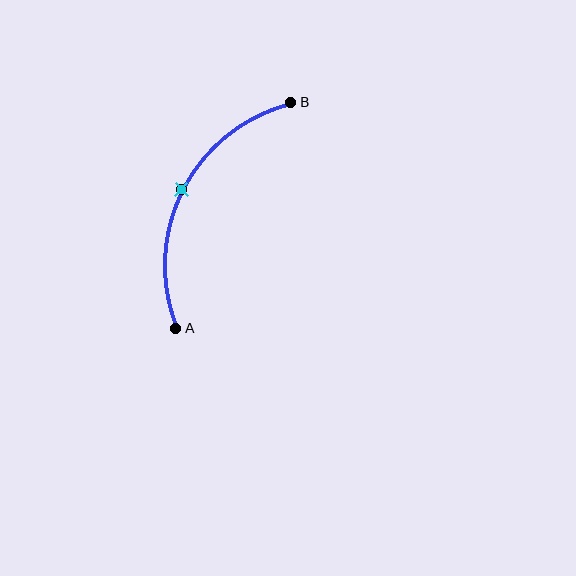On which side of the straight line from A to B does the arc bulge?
The arc bulges to the left of the straight line connecting A and B.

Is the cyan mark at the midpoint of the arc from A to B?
Yes. The cyan mark lies on the arc at equal arc-length from both A and B — it is the arc midpoint.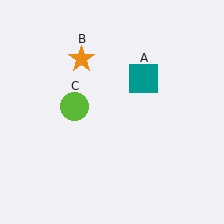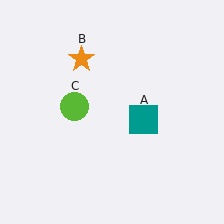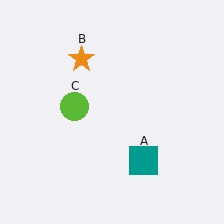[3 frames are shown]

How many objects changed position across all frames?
1 object changed position: teal square (object A).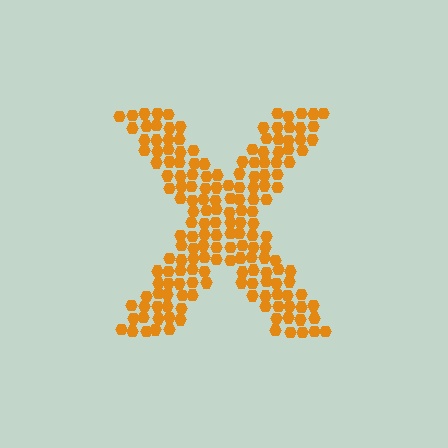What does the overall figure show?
The overall figure shows the letter X.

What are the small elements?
The small elements are hexagons.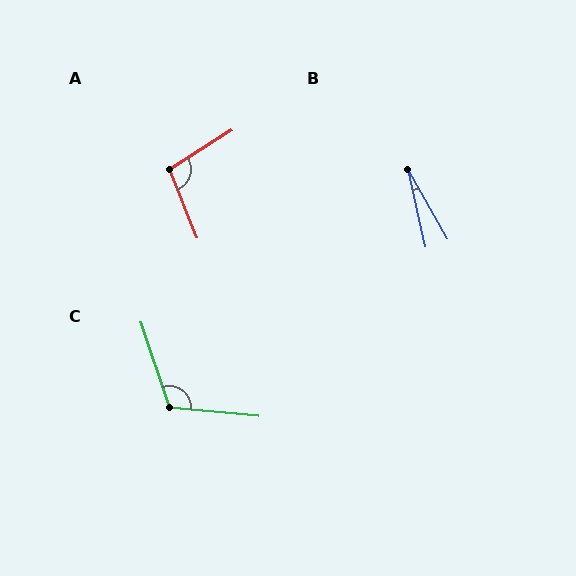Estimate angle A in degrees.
Approximately 100 degrees.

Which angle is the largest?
C, at approximately 114 degrees.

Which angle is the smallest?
B, at approximately 17 degrees.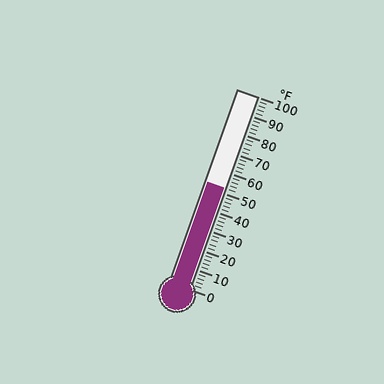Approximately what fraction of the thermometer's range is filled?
The thermometer is filled to approximately 50% of its range.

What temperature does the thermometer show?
The thermometer shows approximately 52°F.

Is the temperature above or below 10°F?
The temperature is above 10°F.